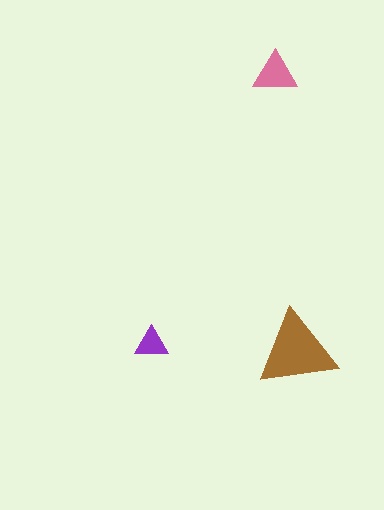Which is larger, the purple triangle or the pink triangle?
The pink one.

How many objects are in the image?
There are 3 objects in the image.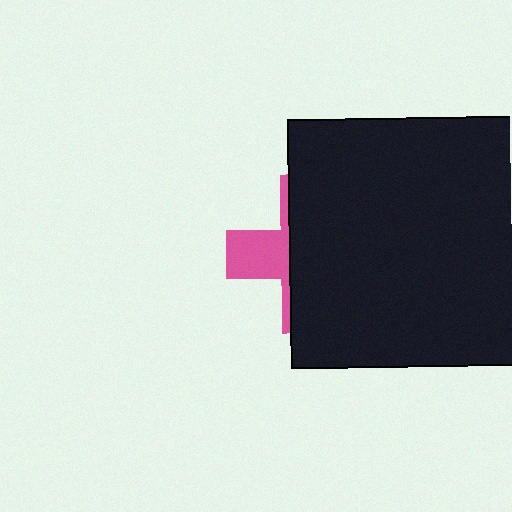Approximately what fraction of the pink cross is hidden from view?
Roughly 69% of the pink cross is hidden behind the black square.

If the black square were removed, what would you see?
You would see the complete pink cross.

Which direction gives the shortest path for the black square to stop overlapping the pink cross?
Moving right gives the shortest separation.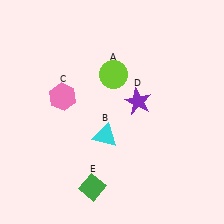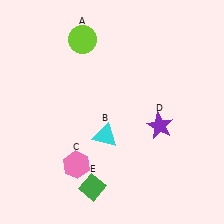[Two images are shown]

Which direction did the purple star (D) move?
The purple star (D) moved down.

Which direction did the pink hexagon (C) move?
The pink hexagon (C) moved down.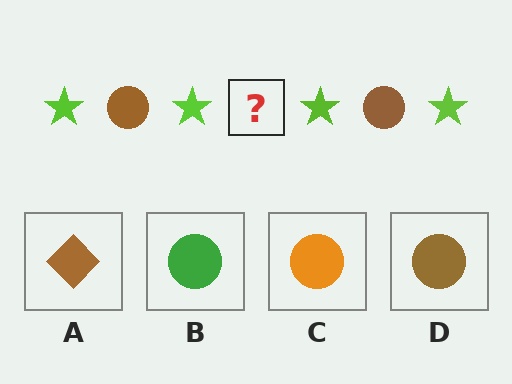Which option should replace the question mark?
Option D.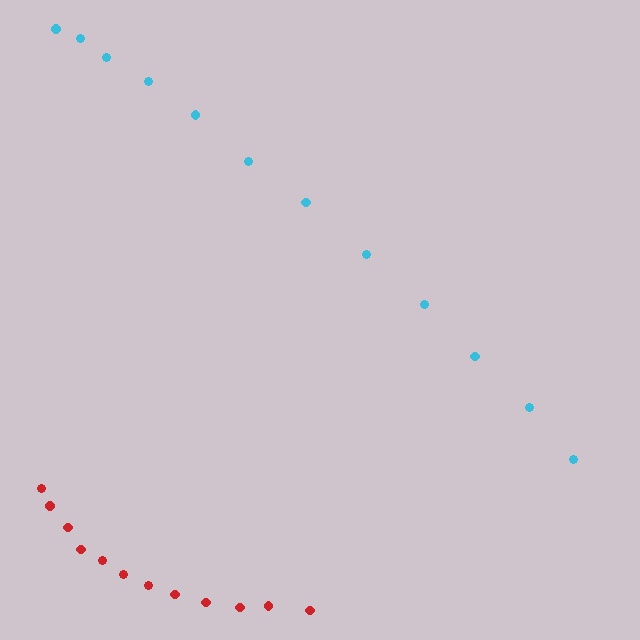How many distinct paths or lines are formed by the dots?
There are 2 distinct paths.